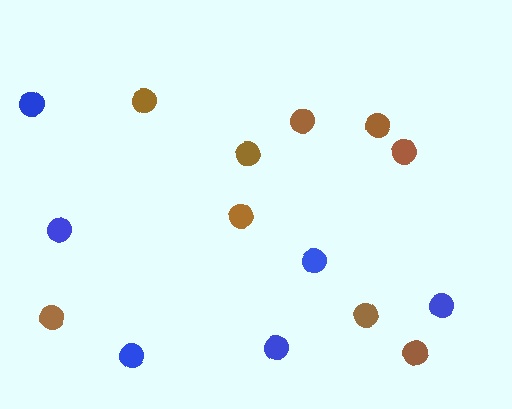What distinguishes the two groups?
There are 2 groups: one group of brown circles (9) and one group of blue circles (6).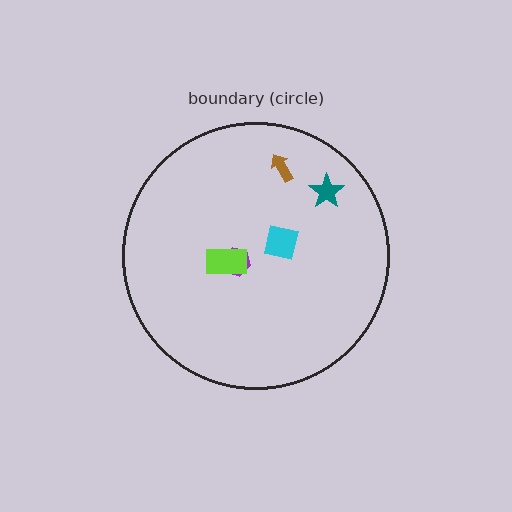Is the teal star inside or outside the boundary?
Inside.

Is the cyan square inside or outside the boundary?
Inside.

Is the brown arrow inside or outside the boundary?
Inside.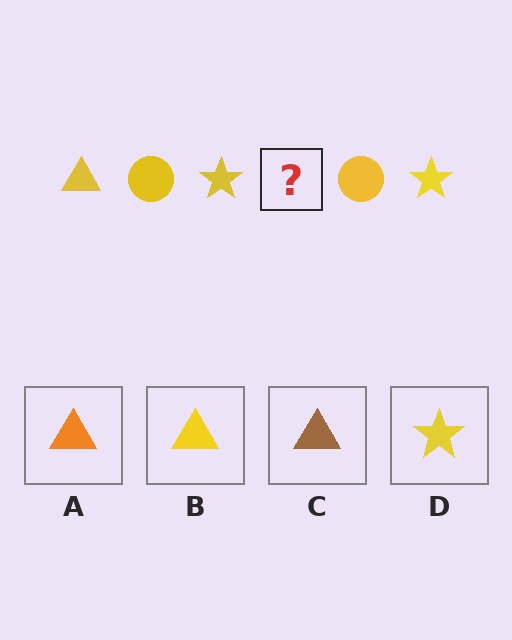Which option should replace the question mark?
Option B.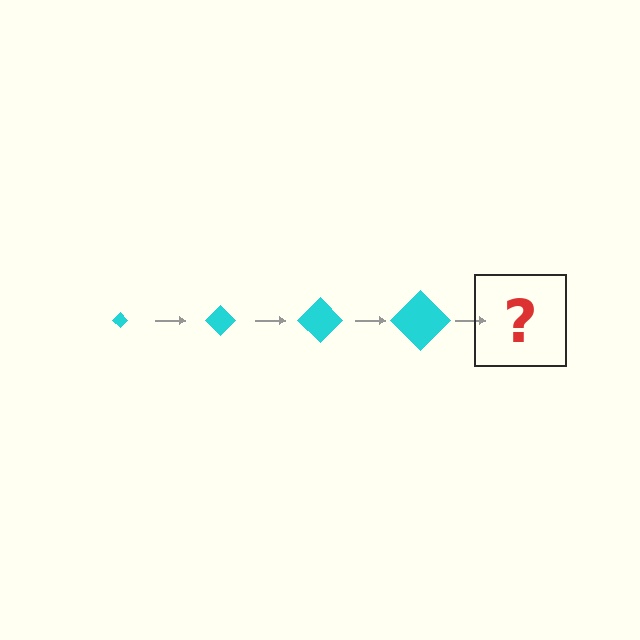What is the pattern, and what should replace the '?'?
The pattern is that the diamond gets progressively larger each step. The '?' should be a cyan diamond, larger than the previous one.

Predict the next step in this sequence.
The next step is a cyan diamond, larger than the previous one.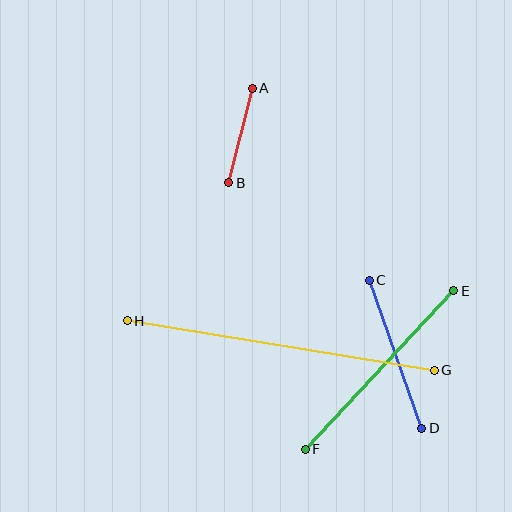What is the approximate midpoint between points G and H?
The midpoint is at approximately (281, 346) pixels.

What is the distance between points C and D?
The distance is approximately 157 pixels.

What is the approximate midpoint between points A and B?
The midpoint is at approximately (240, 135) pixels.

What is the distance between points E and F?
The distance is approximately 217 pixels.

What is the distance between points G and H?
The distance is approximately 311 pixels.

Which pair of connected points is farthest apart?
Points G and H are farthest apart.